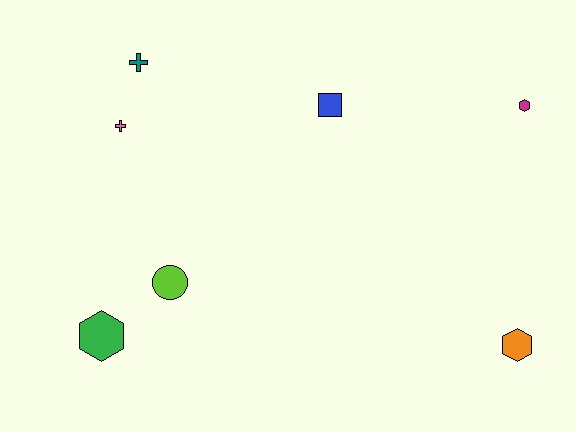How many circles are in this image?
There is 1 circle.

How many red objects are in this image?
There are no red objects.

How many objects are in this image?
There are 7 objects.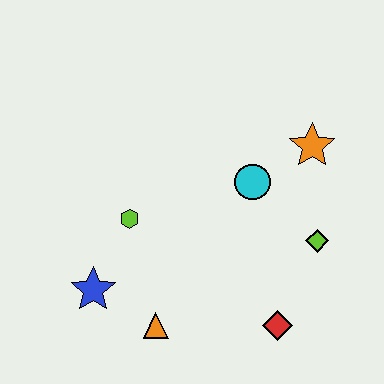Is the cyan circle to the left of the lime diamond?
Yes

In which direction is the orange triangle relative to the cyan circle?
The orange triangle is below the cyan circle.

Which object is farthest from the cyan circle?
The blue star is farthest from the cyan circle.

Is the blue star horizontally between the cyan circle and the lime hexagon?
No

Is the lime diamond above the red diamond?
Yes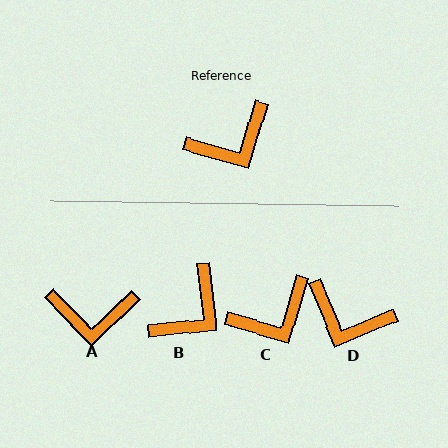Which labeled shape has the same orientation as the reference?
C.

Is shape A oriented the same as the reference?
No, it is off by about 29 degrees.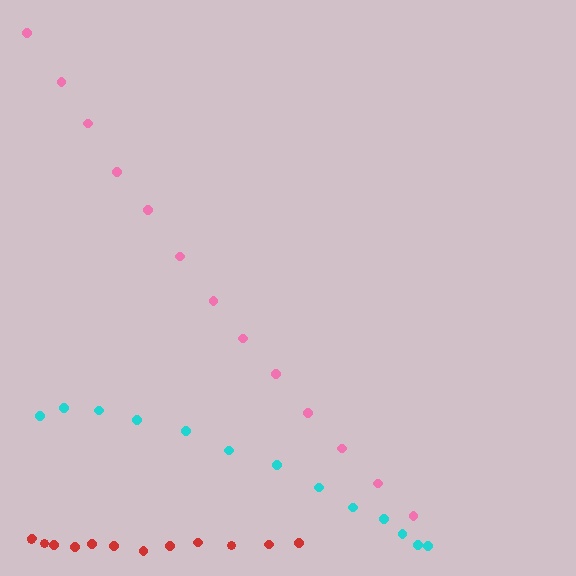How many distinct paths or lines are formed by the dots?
There are 3 distinct paths.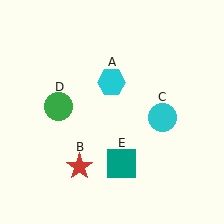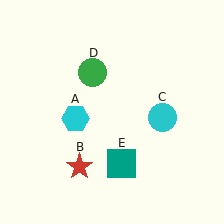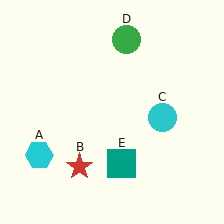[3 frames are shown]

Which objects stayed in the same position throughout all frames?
Red star (object B) and cyan circle (object C) and teal square (object E) remained stationary.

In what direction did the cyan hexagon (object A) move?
The cyan hexagon (object A) moved down and to the left.